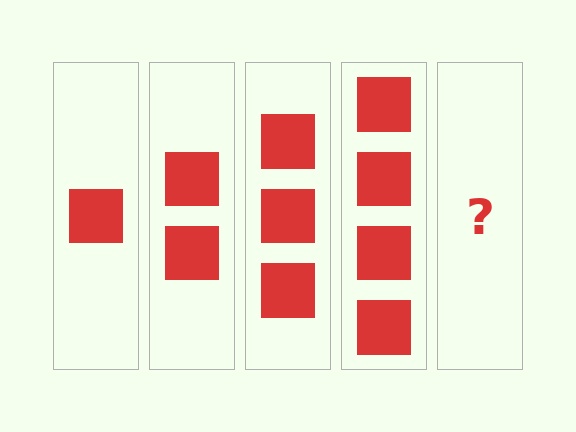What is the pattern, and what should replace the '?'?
The pattern is that each step adds one more square. The '?' should be 5 squares.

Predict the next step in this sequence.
The next step is 5 squares.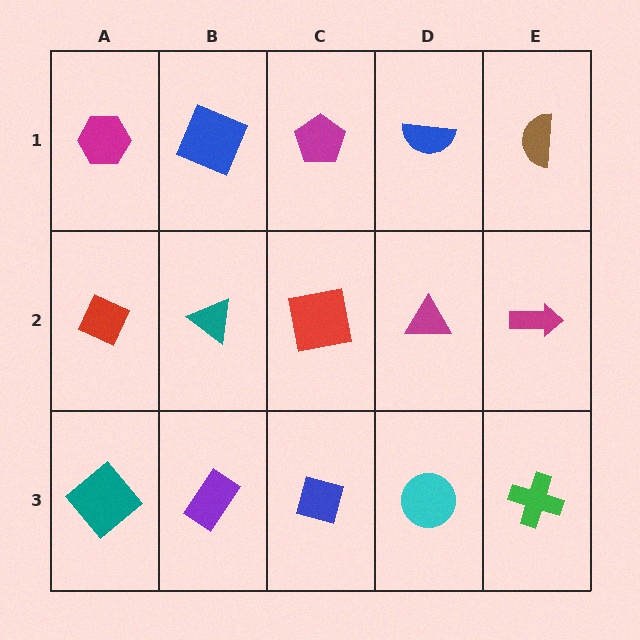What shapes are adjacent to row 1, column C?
A red square (row 2, column C), a blue square (row 1, column B), a blue semicircle (row 1, column D).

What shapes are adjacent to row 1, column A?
A red diamond (row 2, column A), a blue square (row 1, column B).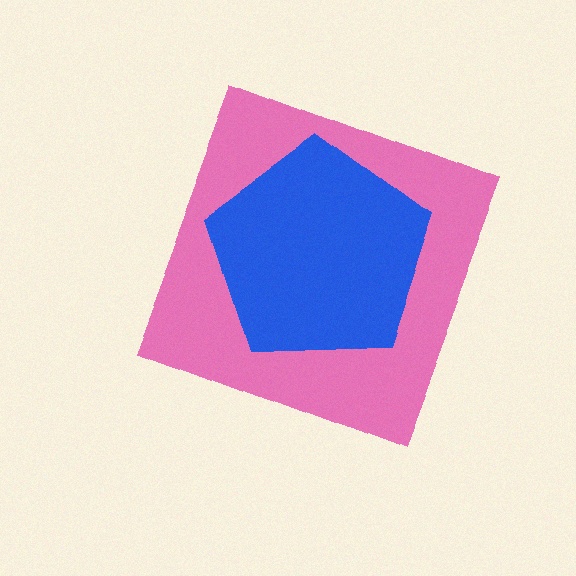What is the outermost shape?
The pink diamond.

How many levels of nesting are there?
2.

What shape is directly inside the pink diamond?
The blue pentagon.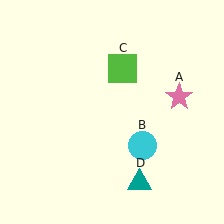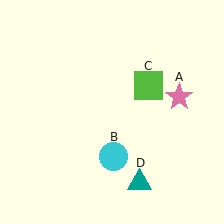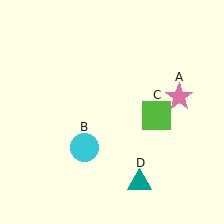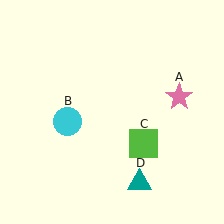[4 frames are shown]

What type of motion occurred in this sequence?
The cyan circle (object B), lime square (object C) rotated clockwise around the center of the scene.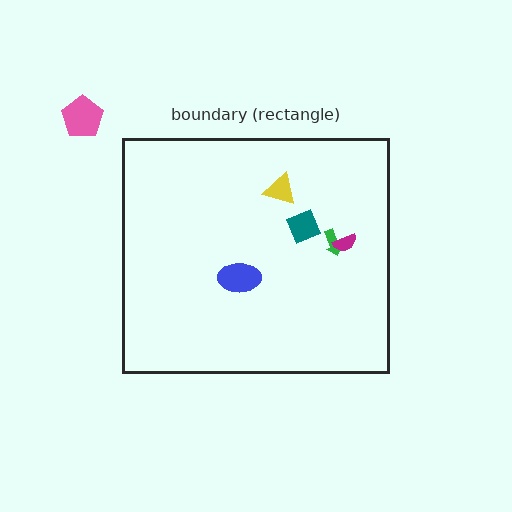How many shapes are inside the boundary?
5 inside, 1 outside.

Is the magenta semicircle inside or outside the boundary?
Inside.